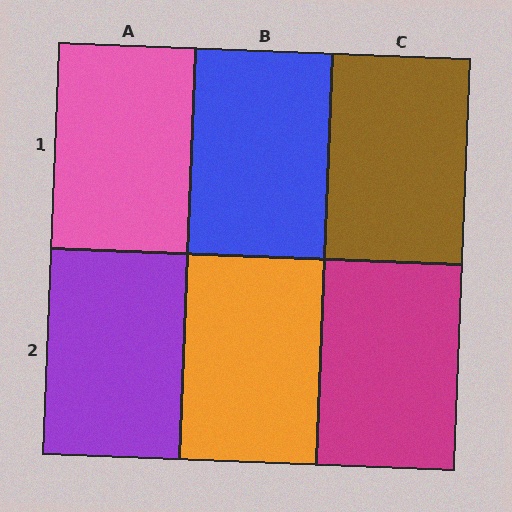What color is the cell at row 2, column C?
Magenta.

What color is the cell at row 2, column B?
Orange.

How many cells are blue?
1 cell is blue.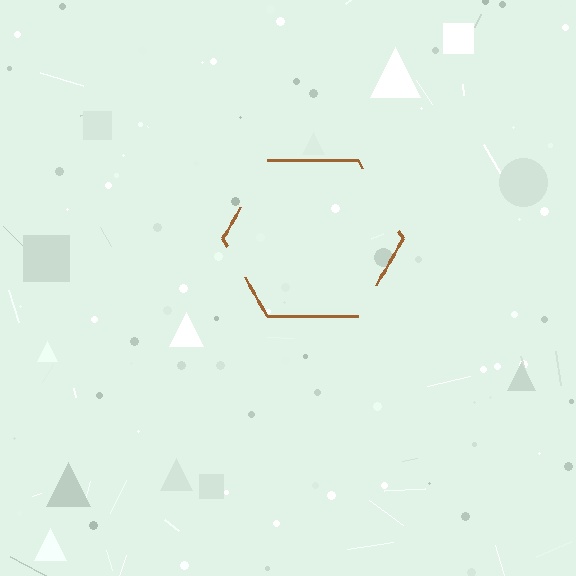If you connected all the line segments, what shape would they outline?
They would outline a hexagon.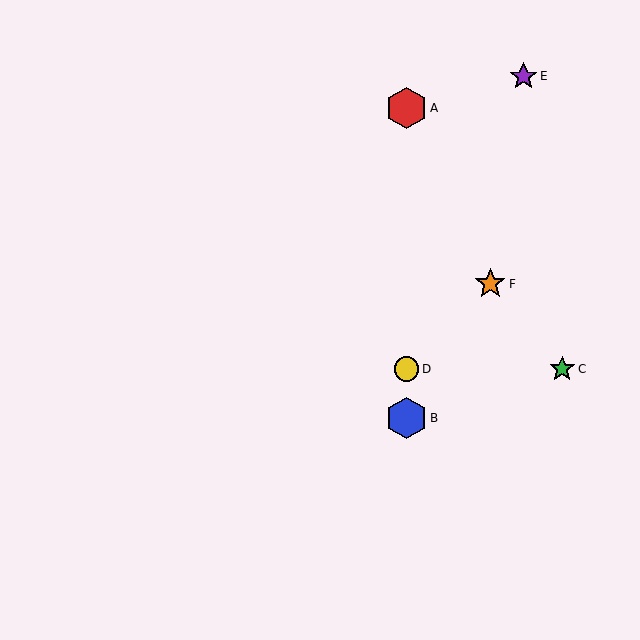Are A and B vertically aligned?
Yes, both are at x≈406.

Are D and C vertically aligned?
No, D is at x≈406 and C is at x≈562.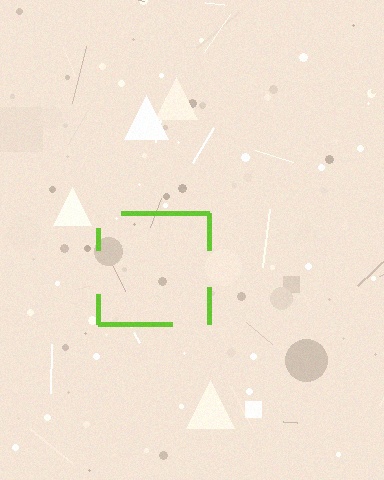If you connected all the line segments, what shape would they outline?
They would outline a square.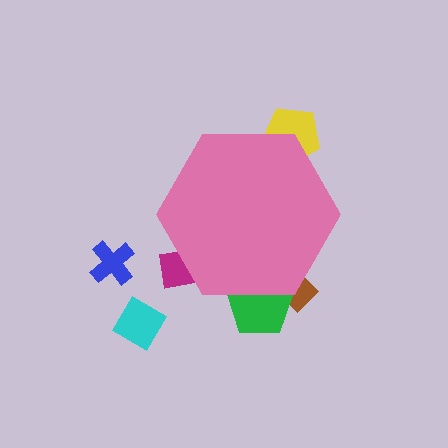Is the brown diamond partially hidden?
Yes, the brown diamond is partially hidden behind the pink hexagon.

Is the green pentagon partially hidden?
Yes, the green pentagon is partially hidden behind the pink hexagon.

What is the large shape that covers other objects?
A pink hexagon.